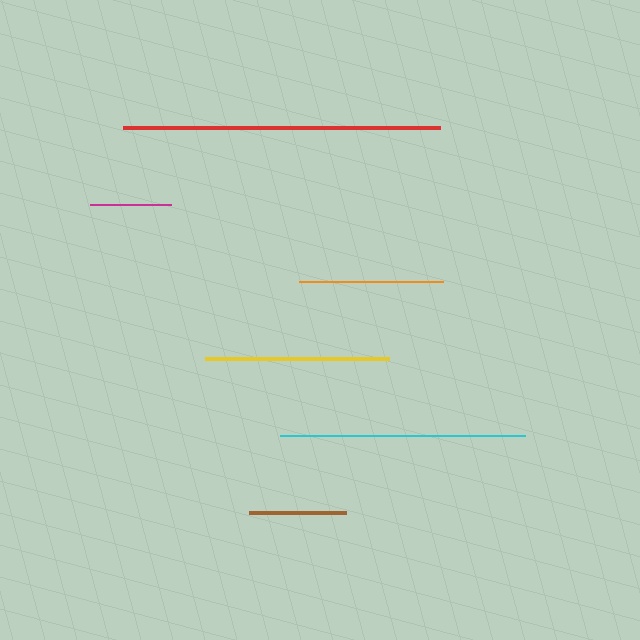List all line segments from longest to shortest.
From longest to shortest: red, cyan, yellow, orange, brown, magenta.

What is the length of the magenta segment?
The magenta segment is approximately 81 pixels long.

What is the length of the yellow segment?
The yellow segment is approximately 184 pixels long.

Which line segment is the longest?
The red line is the longest at approximately 317 pixels.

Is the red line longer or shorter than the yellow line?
The red line is longer than the yellow line.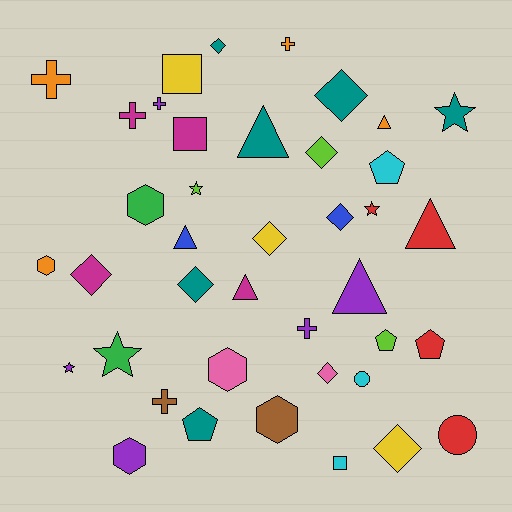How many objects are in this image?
There are 40 objects.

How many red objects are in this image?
There are 4 red objects.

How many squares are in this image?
There are 3 squares.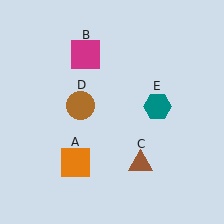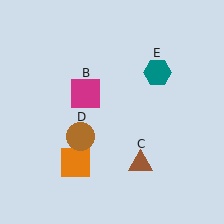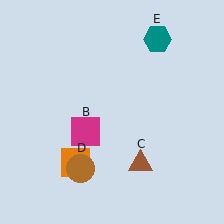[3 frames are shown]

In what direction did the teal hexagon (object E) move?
The teal hexagon (object E) moved up.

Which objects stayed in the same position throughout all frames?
Orange square (object A) and brown triangle (object C) remained stationary.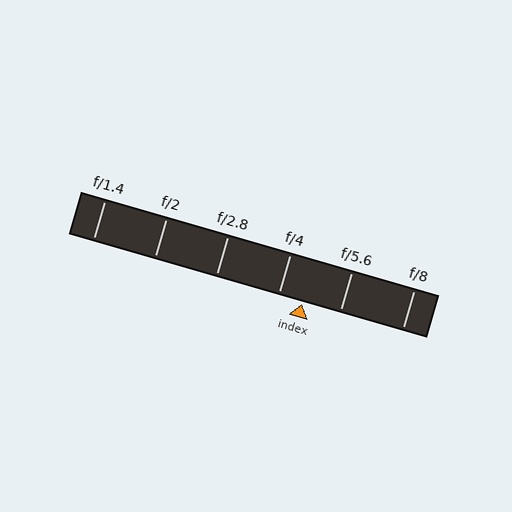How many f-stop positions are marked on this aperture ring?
There are 6 f-stop positions marked.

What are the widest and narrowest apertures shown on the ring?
The widest aperture shown is f/1.4 and the narrowest is f/8.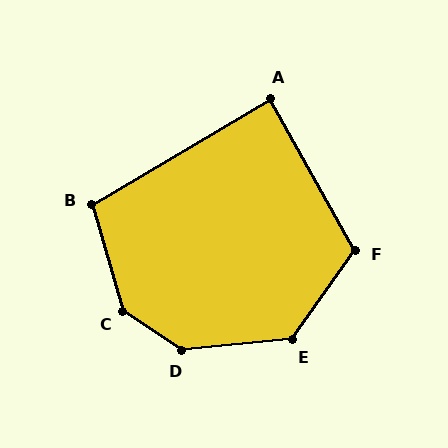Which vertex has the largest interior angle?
C, at approximately 140 degrees.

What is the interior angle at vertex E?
Approximately 132 degrees (obtuse).